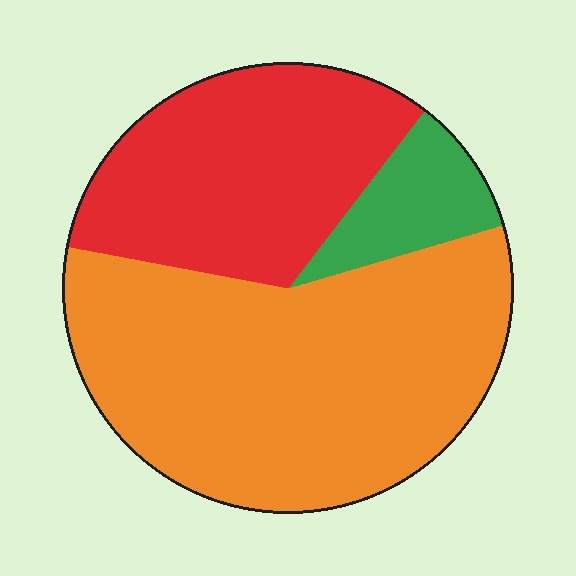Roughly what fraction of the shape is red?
Red covers about 35% of the shape.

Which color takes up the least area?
Green, at roughly 10%.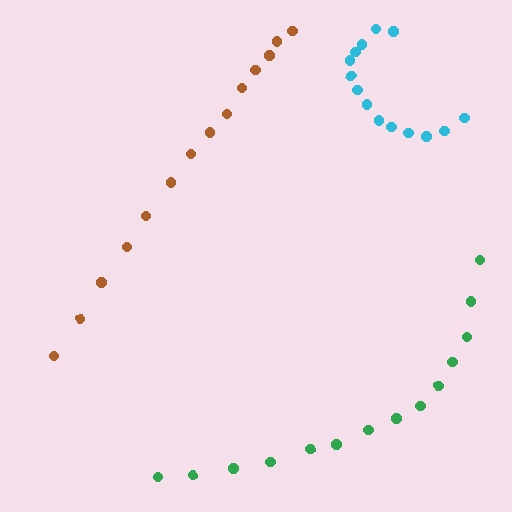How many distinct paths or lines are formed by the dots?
There are 3 distinct paths.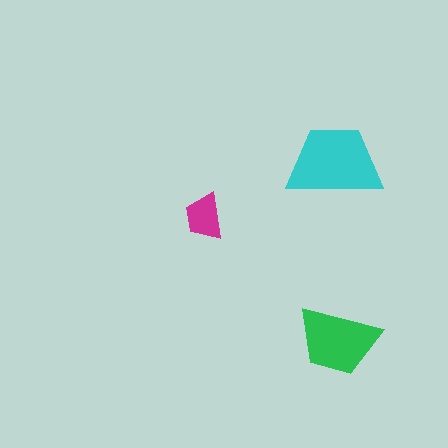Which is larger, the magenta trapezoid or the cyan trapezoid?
The cyan one.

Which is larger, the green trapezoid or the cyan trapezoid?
The cyan one.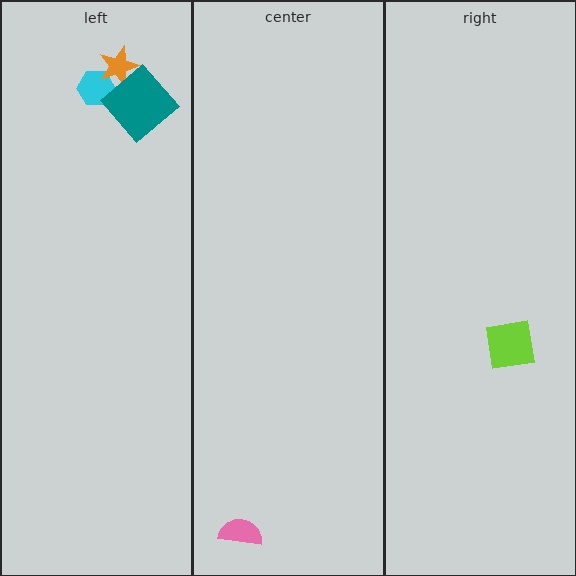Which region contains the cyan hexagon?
The left region.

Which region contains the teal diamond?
The left region.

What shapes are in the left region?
The cyan hexagon, the orange star, the teal diamond.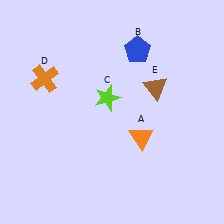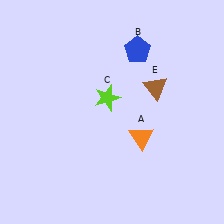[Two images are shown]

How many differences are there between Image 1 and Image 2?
There is 1 difference between the two images.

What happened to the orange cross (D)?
The orange cross (D) was removed in Image 2. It was in the top-left area of Image 1.